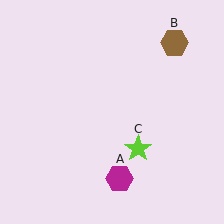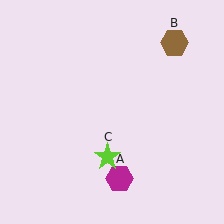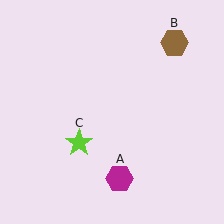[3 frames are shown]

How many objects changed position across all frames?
1 object changed position: lime star (object C).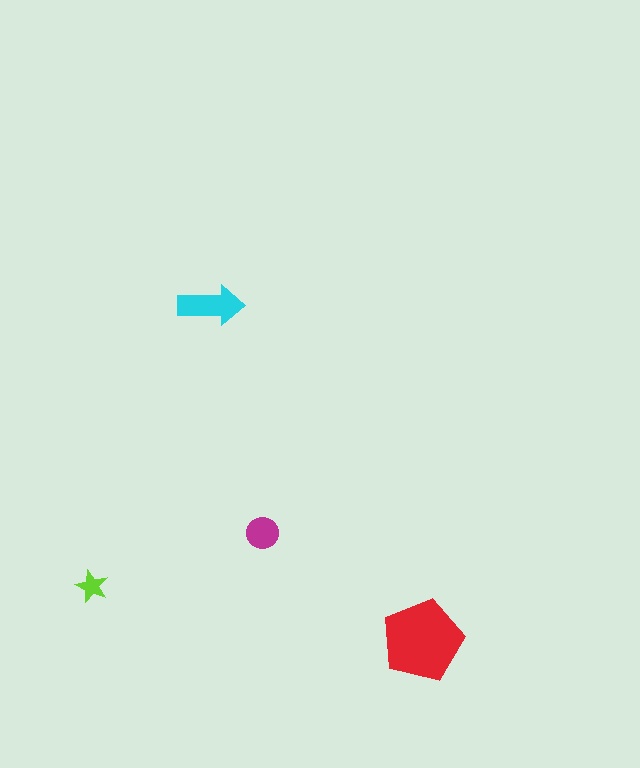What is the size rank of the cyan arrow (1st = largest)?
2nd.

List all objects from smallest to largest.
The lime star, the magenta circle, the cyan arrow, the red pentagon.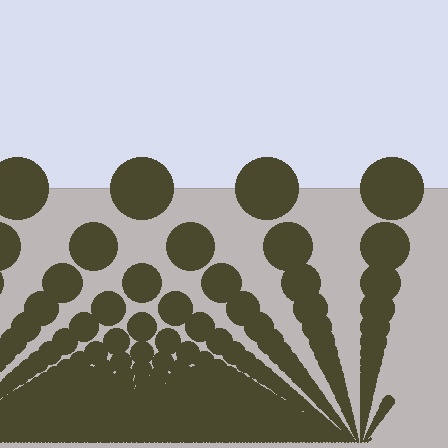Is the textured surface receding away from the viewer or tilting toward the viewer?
The surface appears to tilt toward the viewer. Texture elements get larger and sparser toward the top.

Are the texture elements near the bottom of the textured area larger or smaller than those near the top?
Smaller. The gradient is inverted — elements near the bottom are smaller and denser.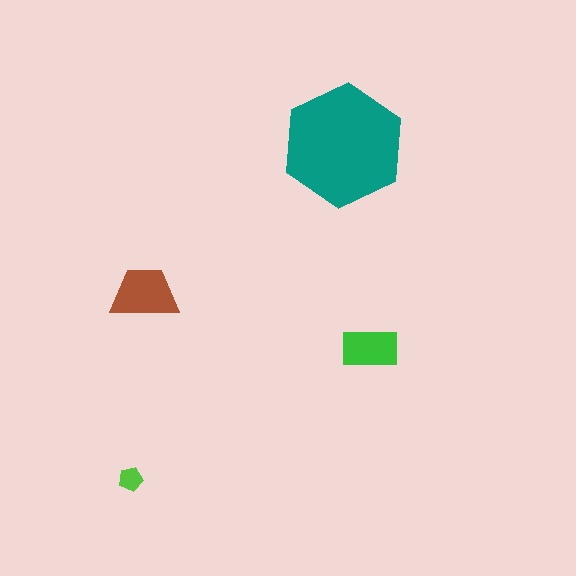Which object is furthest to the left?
The lime pentagon is leftmost.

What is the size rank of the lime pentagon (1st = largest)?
4th.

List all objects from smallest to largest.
The lime pentagon, the green rectangle, the brown trapezoid, the teal hexagon.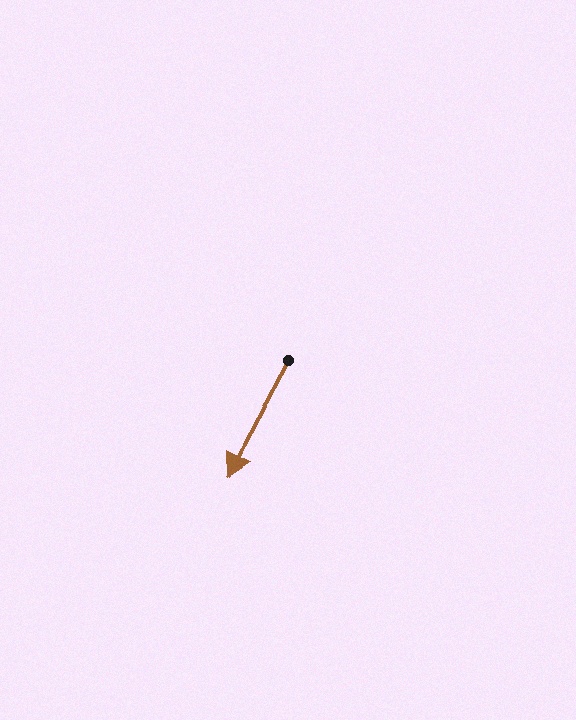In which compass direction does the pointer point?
Southwest.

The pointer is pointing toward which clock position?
Roughly 7 o'clock.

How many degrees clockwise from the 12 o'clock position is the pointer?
Approximately 208 degrees.